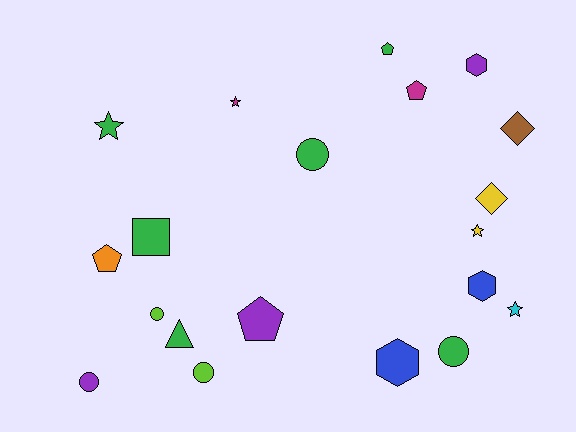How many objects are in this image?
There are 20 objects.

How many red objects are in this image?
There are no red objects.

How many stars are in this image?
There are 4 stars.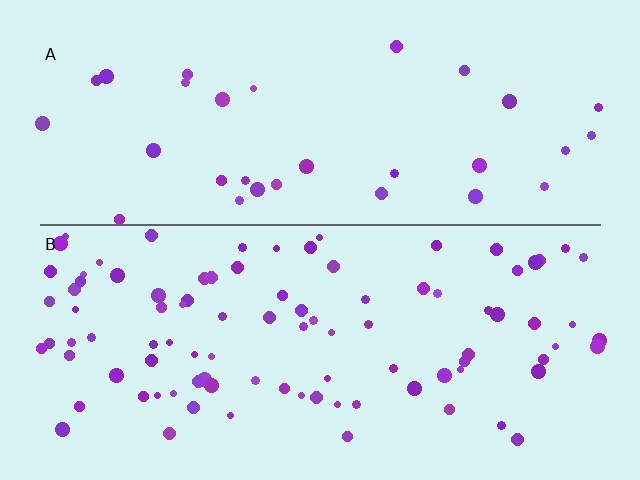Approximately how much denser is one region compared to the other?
Approximately 2.9× — region B over region A.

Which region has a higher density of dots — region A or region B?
B (the bottom).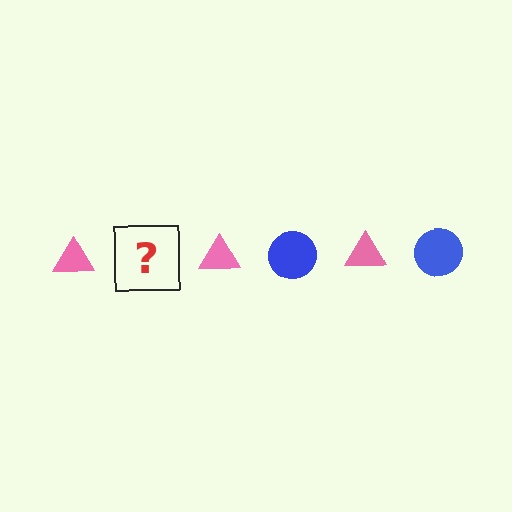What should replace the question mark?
The question mark should be replaced with a blue circle.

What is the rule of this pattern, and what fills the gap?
The rule is that the pattern alternates between pink triangle and blue circle. The gap should be filled with a blue circle.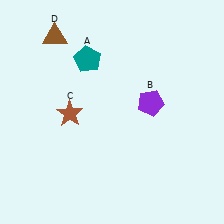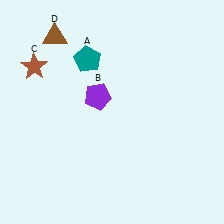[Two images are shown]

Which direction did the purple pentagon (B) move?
The purple pentagon (B) moved left.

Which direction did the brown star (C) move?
The brown star (C) moved up.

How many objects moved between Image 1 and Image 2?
2 objects moved between the two images.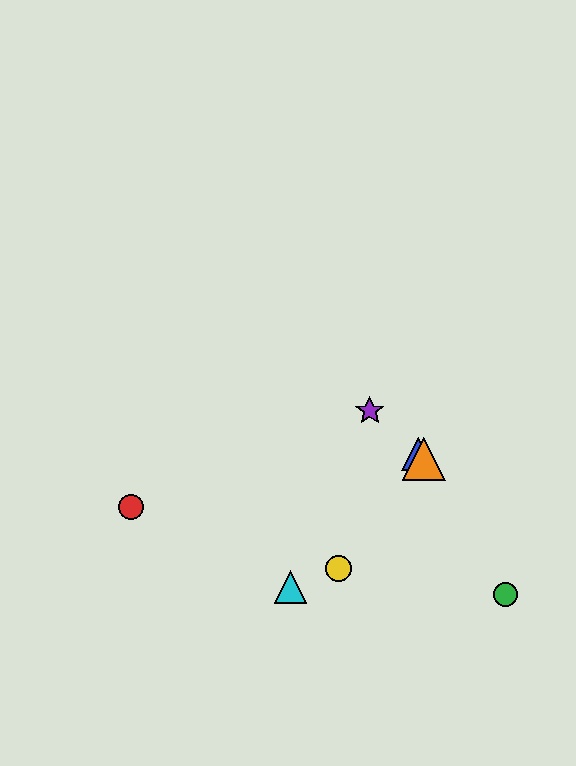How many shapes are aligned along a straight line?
3 shapes (the blue triangle, the purple star, the orange triangle) are aligned along a straight line.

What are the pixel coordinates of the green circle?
The green circle is at (505, 595).